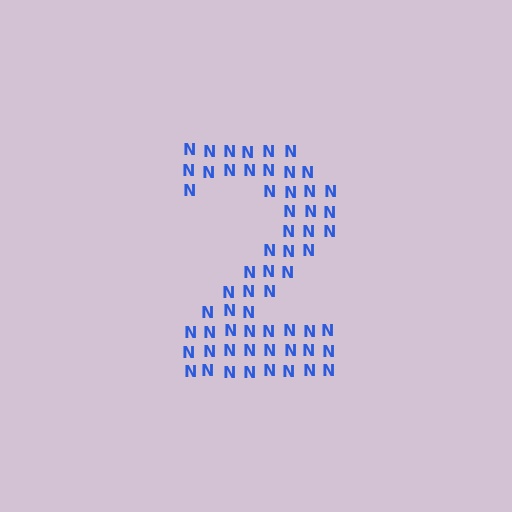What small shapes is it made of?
It is made of small letter N's.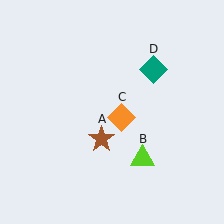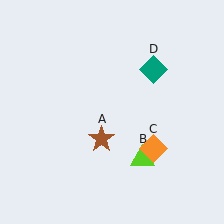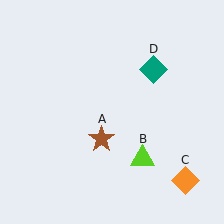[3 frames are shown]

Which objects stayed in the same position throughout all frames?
Brown star (object A) and lime triangle (object B) and teal diamond (object D) remained stationary.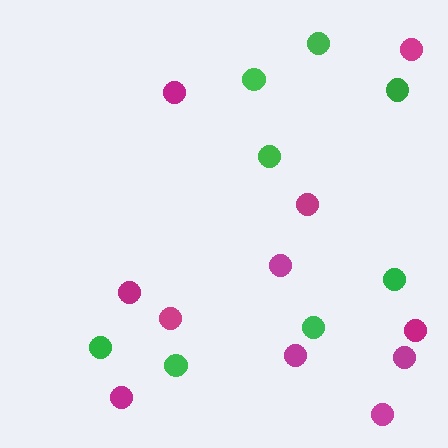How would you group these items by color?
There are 2 groups: one group of green circles (8) and one group of magenta circles (11).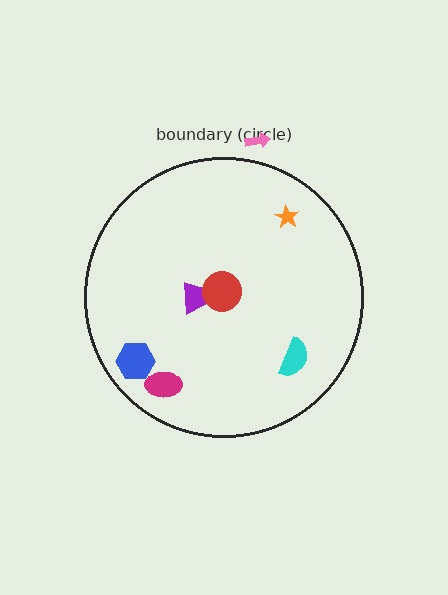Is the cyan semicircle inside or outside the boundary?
Inside.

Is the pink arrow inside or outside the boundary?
Outside.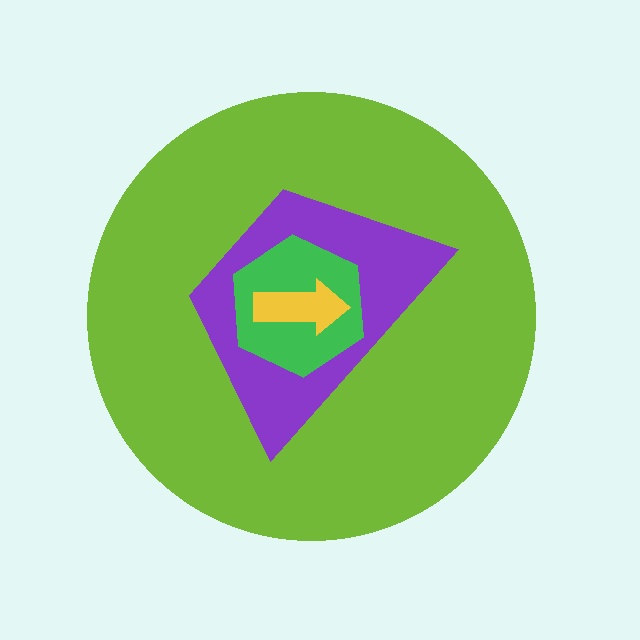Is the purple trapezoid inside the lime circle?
Yes.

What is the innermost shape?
The yellow arrow.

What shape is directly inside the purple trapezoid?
The green hexagon.